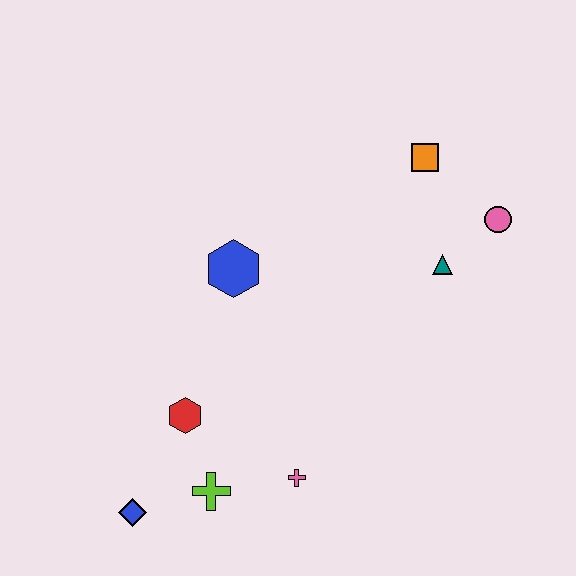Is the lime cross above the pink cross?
No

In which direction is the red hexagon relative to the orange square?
The red hexagon is below the orange square.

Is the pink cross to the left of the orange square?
Yes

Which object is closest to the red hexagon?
The lime cross is closest to the red hexagon.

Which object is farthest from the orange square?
The blue diamond is farthest from the orange square.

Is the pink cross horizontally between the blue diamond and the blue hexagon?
No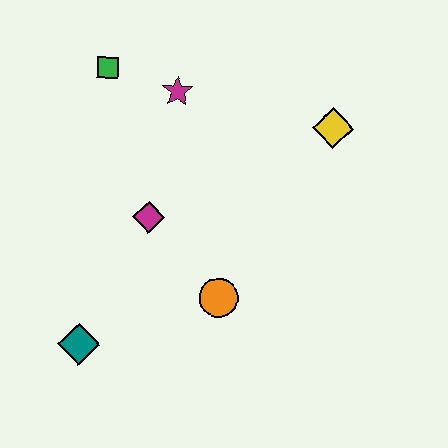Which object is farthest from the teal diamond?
The yellow diamond is farthest from the teal diamond.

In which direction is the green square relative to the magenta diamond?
The green square is above the magenta diamond.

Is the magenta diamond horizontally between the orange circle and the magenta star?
No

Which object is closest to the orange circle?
The magenta diamond is closest to the orange circle.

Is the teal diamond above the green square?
No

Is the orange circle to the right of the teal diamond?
Yes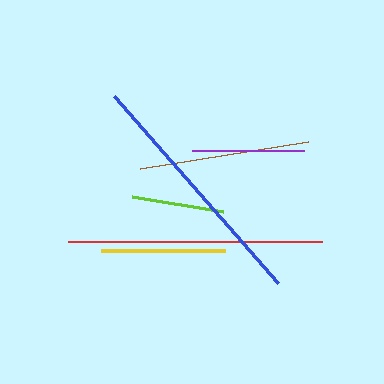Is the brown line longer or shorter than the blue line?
The blue line is longer than the brown line.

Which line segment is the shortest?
The lime line is the shortest at approximately 92 pixels.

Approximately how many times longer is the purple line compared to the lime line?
The purple line is approximately 1.2 times the length of the lime line.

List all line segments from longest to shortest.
From longest to shortest: red, blue, brown, yellow, purple, lime.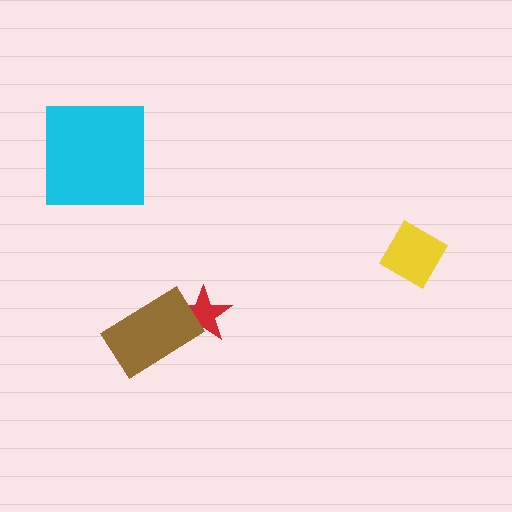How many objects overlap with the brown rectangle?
1 object overlaps with the brown rectangle.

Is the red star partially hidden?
Yes, it is partially covered by another shape.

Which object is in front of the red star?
The brown rectangle is in front of the red star.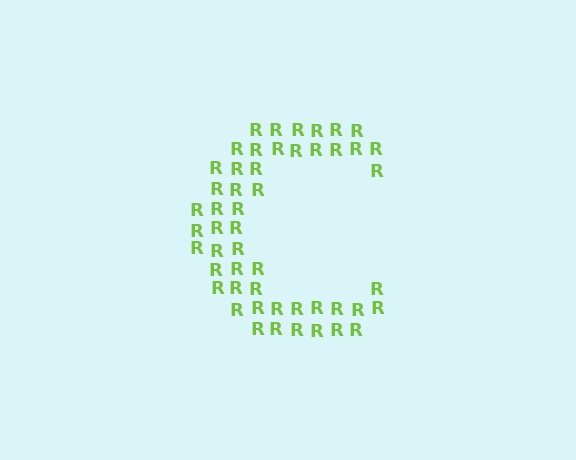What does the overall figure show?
The overall figure shows the letter C.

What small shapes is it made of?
It is made of small letter R's.